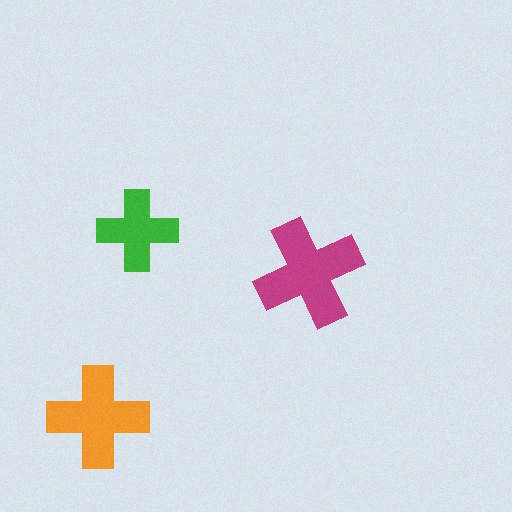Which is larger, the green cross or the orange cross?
The orange one.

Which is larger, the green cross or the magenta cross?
The magenta one.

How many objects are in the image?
There are 3 objects in the image.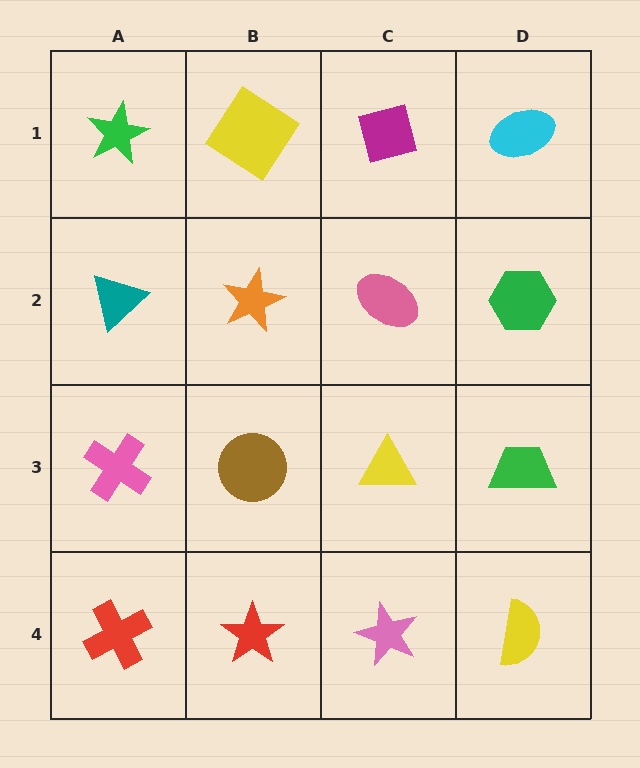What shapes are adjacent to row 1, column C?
A pink ellipse (row 2, column C), a yellow diamond (row 1, column B), a cyan ellipse (row 1, column D).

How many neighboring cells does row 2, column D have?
3.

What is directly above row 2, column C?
A magenta square.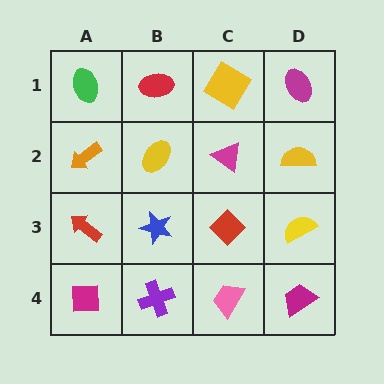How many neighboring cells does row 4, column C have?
3.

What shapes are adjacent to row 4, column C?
A red diamond (row 3, column C), a purple cross (row 4, column B), a magenta trapezoid (row 4, column D).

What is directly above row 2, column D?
A magenta ellipse.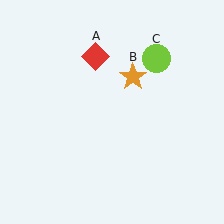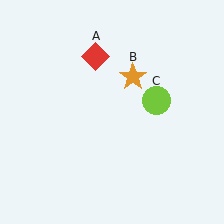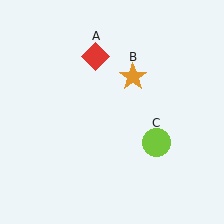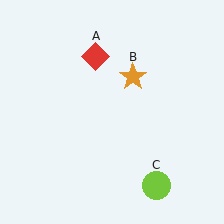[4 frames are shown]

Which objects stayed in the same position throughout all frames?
Red diamond (object A) and orange star (object B) remained stationary.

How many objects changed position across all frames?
1 object changed position: lime circle (object C).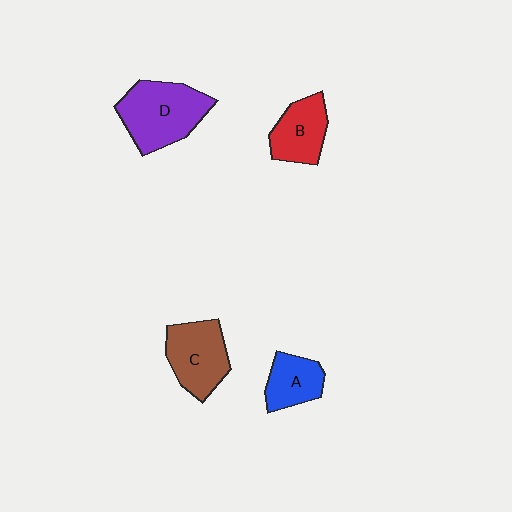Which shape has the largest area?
Shape D (purple).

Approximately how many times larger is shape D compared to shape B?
Approximately 1.6 times.